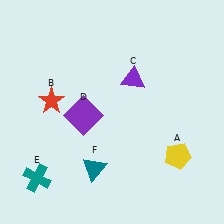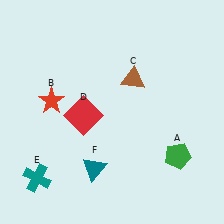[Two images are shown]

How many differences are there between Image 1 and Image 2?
There are 3 differences between the two images.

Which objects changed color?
A changed from yellow to green. C changed from purple to brown. D changed from purple to red.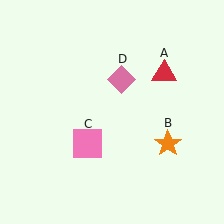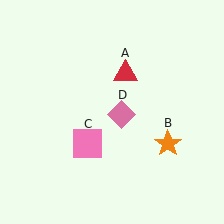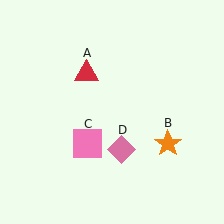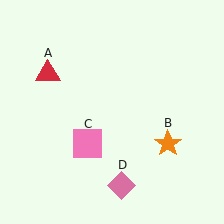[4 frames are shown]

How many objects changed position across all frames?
2 objects changed position: red triangle (object A), pink diamond (object D).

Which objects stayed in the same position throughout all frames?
Orange star (object B) and pink square (object C) remained stationary.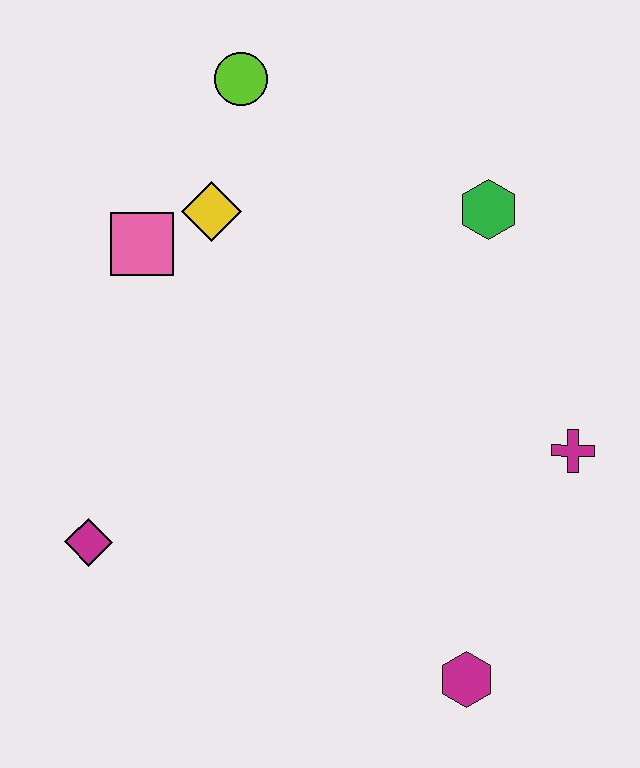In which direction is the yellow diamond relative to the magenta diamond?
The yellow diamond is above the magenta diamond.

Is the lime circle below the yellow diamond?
No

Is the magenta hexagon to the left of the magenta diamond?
No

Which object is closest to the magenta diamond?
The pink square is closest to the magenta diamond.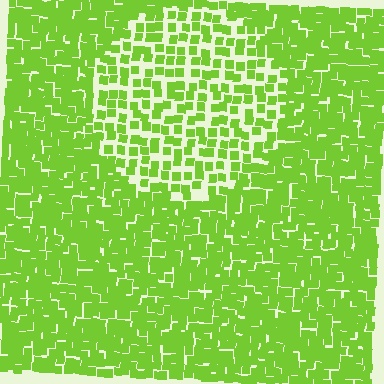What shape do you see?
I see a circle.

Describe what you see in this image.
The image contains small lime elements arranged at two different densities. A circle-shaped region is visible where the elements are less densely packed than the surrounding area.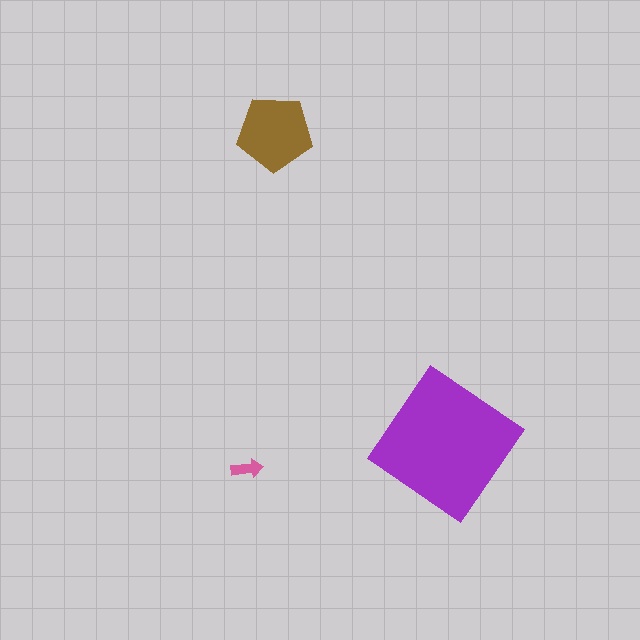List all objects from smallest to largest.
The pink arrow, the brown pentagon, the purple diamond.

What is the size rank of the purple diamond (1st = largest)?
1st.